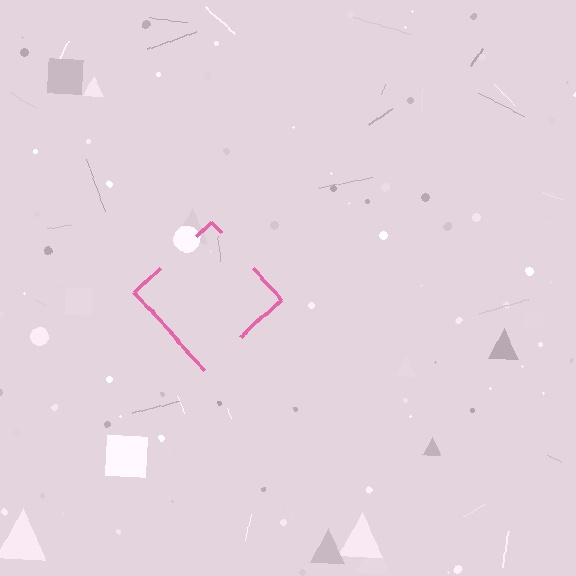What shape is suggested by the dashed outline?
The dashed outline suggests a diamond.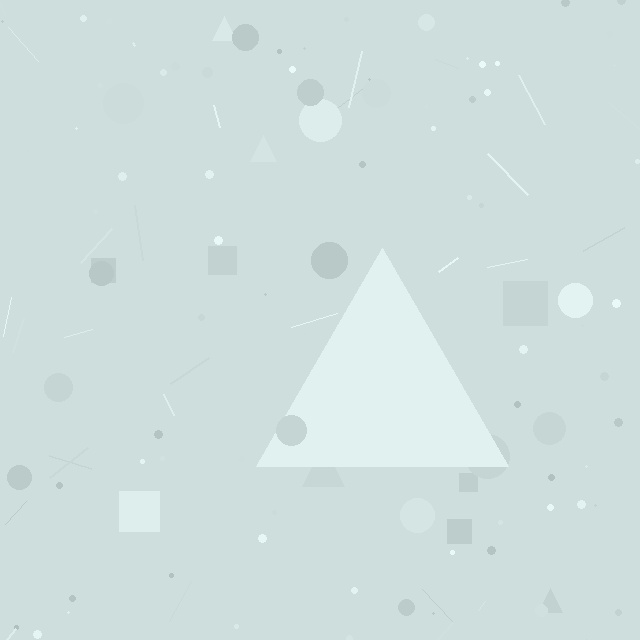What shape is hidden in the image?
A triangle is hidden in the image.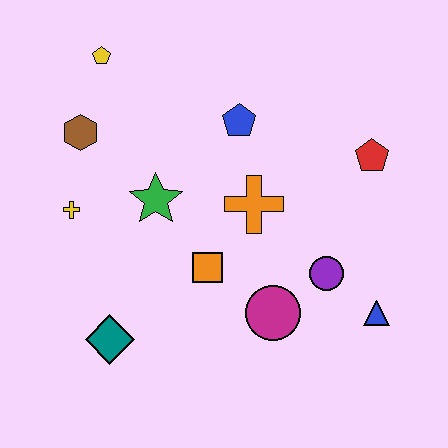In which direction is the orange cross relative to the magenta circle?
The orange cross is above the magenta circle.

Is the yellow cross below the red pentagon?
Yes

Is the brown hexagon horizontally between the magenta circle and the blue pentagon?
No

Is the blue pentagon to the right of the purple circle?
No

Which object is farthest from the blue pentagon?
The teal diamond is farthest from the blue pentagon.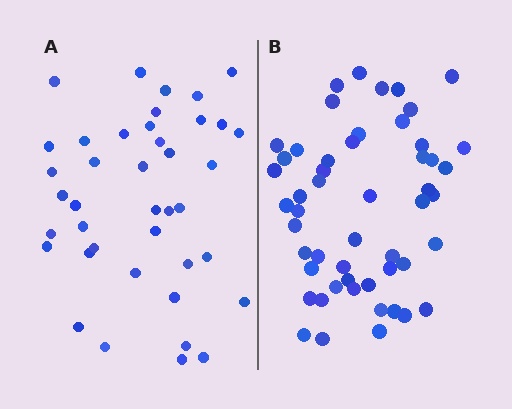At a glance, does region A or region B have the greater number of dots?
Region B (the right region) has more dots.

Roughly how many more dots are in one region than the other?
Region B has roughly 12 or so more dots than region A.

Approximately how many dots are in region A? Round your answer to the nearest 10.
About 40 dots.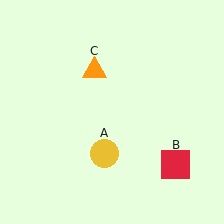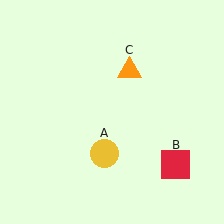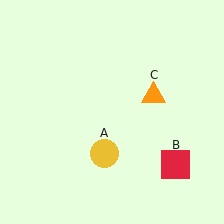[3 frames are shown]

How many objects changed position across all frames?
1 object changed position: orange triangle (object C).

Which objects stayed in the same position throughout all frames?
Yellow circle (object A) and red square (object B) remained stationary.